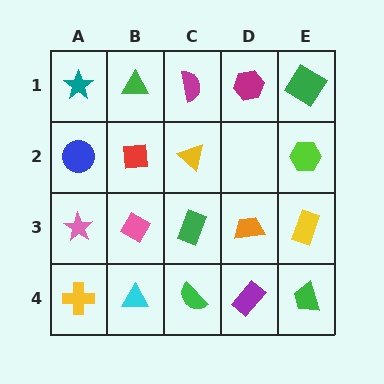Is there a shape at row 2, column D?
No, that cell is empty.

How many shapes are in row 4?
5 shapes.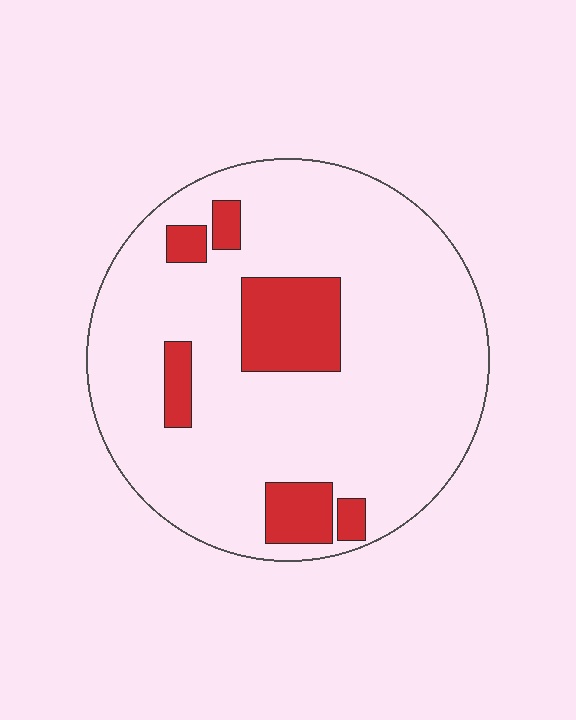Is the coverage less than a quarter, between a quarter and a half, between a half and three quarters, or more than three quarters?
Less than a quarter.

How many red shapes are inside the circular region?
6.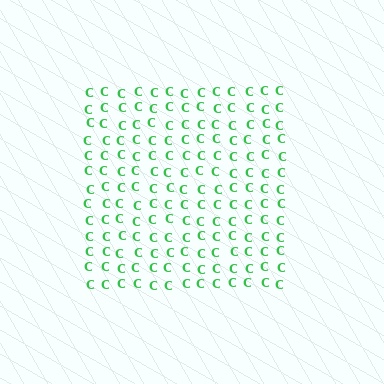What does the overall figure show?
The overall figure shows a square.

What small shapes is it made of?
It is made of small letter C's.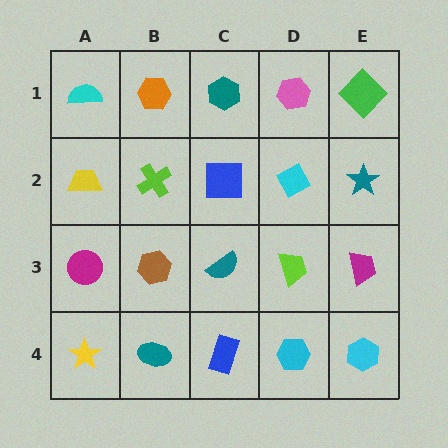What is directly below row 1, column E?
A teal star.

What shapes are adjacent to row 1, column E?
A teal star (row 2, column E), a pink hexagon (row 1, column D).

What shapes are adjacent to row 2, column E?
A green diamond (row 1, column E), a magenta trapezoid (row 3, column E), a cyan diamond (row 2, column D).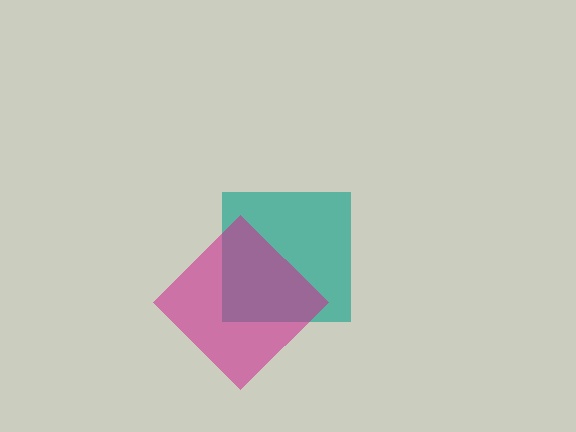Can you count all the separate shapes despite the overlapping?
Yes, there are 2 separate shapes.